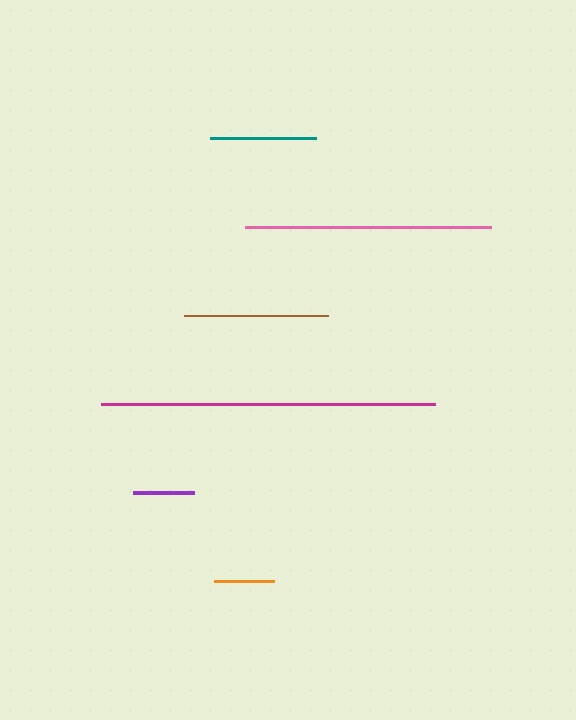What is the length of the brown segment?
The brown segment is approximately 144 pixels long.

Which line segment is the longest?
The magenta line is the longest at approximately 334 pixels.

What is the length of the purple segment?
The purple segment is approximately 62 pixels long.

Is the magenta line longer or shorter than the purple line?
The magenta line is longer than the purple line.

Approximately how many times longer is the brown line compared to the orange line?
The brown line is approximately 2.4 times the length of the orange line.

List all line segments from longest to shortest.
From longest to shortest: magenta, pink, brown, teal, purple, orange.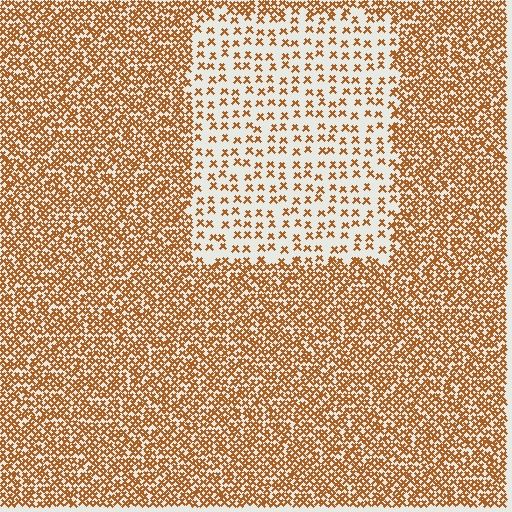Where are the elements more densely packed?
The elements are more densely packed outside the rectangle boundary.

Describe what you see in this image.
The image contains small brown elements arranged at two different densities. A rectangle-shaped region is visible where the elements are less densely packed than the surrounding area.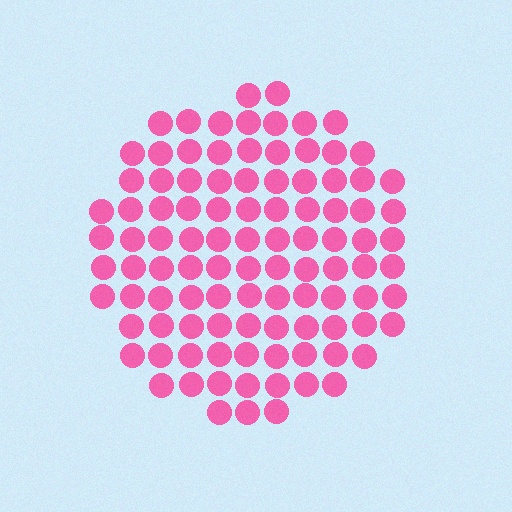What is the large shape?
The large shape is a circle.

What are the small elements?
The small elements are circles.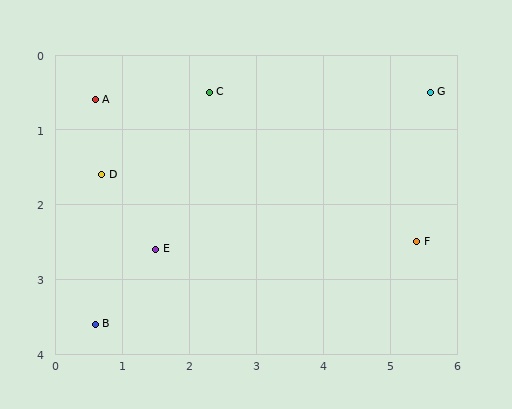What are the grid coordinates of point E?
Point E is at approximately (1.5, 2.6).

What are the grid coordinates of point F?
Point F is at approximately (5.4, 2.5).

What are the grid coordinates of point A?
Point A is at approximately (0.6, 0.6).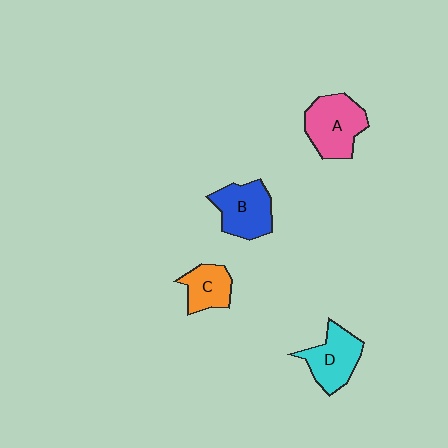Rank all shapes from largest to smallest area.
From largest to smallest: A (pink), B (blue), D (cyan), C (orange).